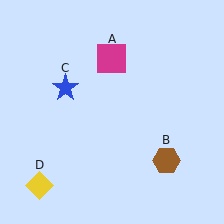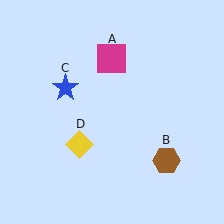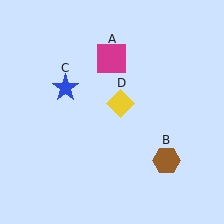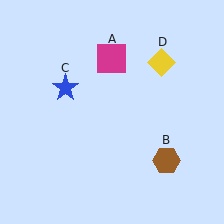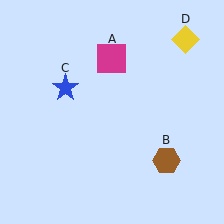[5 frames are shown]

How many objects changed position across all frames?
1 object changed position: yellow diamond (object D).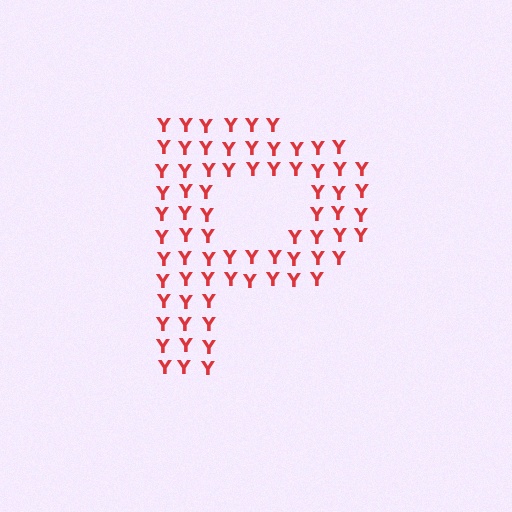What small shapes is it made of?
It is made of small letter Y's.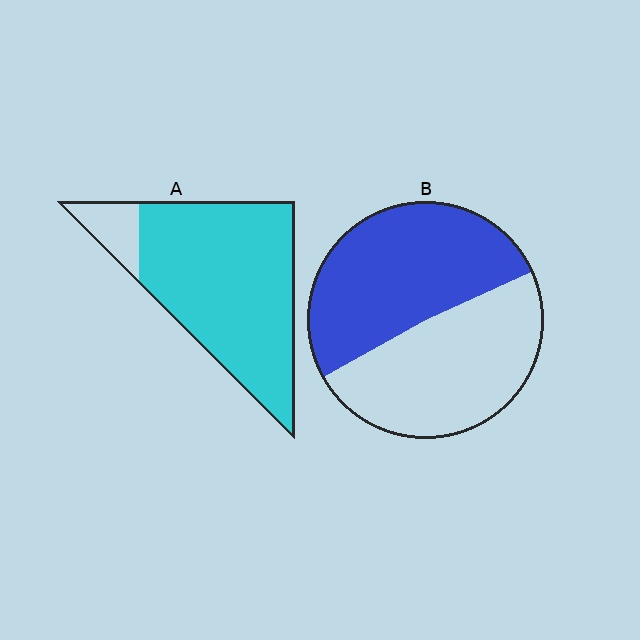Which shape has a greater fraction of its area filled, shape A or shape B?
Shape A.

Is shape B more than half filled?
Roughly half.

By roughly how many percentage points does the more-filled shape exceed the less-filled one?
By roughly 35 percentage points (A over B).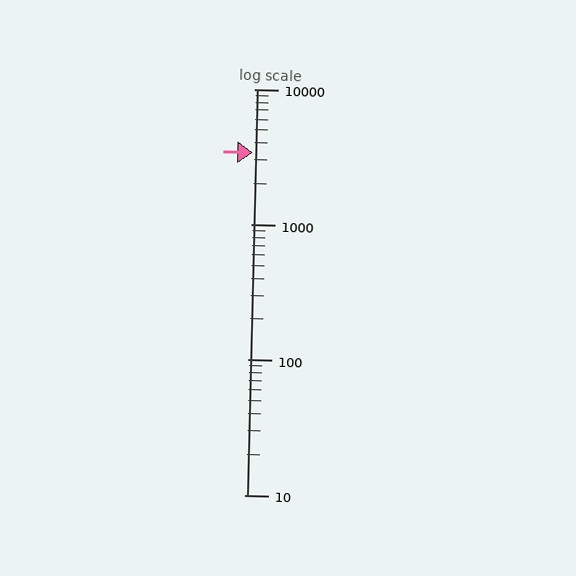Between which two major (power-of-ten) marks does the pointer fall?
The pointer is between 1000 and 10000.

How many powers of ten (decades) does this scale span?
The scale spans 3 decades, from 10 to 10000.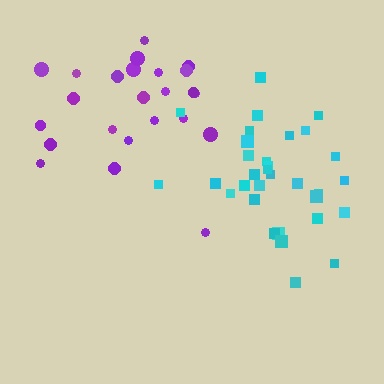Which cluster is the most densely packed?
Cyan.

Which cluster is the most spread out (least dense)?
Purple.